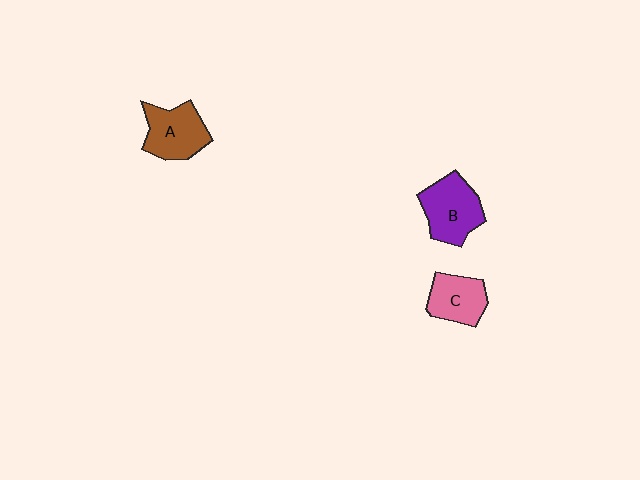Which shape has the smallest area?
Shape C (pink).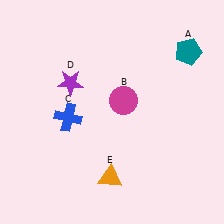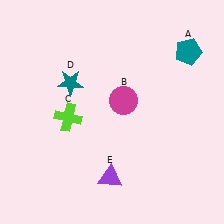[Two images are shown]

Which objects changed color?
C changed from blue to lime. D changed from purple to teal. E changed from orange to purple.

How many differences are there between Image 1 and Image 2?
There are 3 differences between the two images.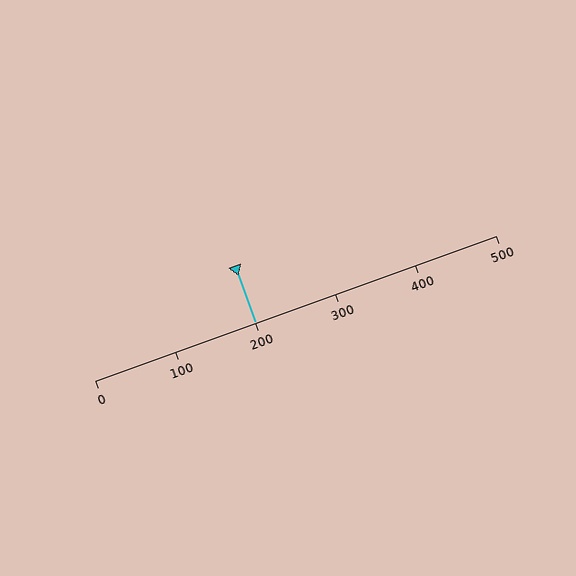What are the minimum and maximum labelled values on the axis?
The axis runs from 0 to 500.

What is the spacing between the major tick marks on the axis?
The major ticks are spaced 100 apart.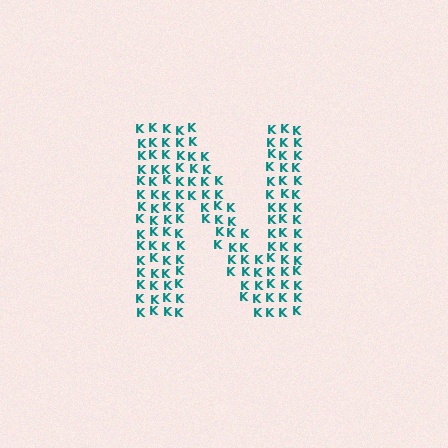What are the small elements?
The small elements are letter K's.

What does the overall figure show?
The overall figure shows the letter N.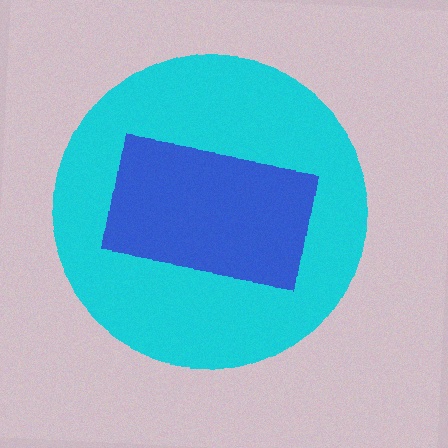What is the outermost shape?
The cyan circle.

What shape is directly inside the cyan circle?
The blue rectangle.